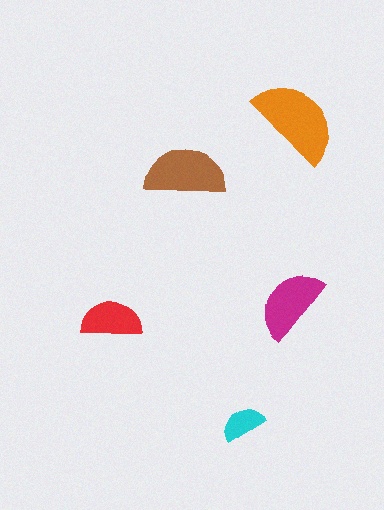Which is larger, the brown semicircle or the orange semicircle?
The orange one.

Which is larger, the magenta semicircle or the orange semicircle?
The orange one.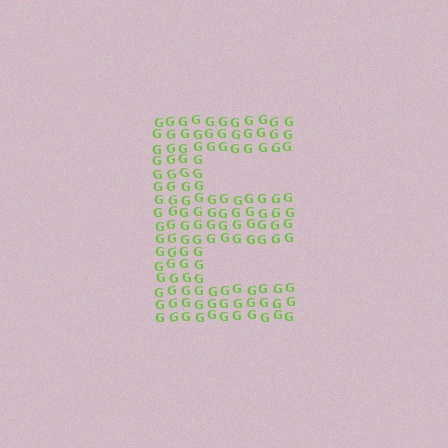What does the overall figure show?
The overall figure shows the letter E.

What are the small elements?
The small elements are letter G's.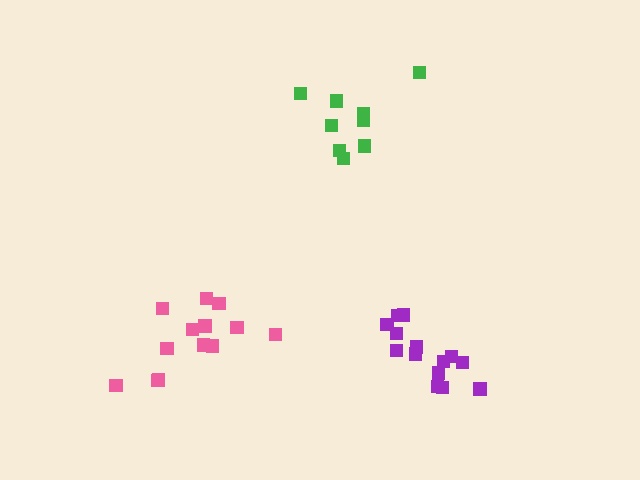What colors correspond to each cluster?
The clusters are colored: green, pink, purple.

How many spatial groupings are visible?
There are 3 spatial groupings.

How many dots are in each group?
Group 1: 9 dots, Group 2: 13 dots, Group 3: 14 dots (36 total).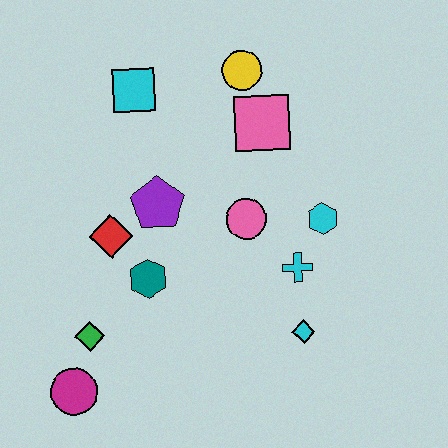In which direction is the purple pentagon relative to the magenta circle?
The purple pentagon is above the magenta circle.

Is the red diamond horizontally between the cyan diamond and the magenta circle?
Yes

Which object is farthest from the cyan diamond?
The cyan square is farthest from the cyan diamond.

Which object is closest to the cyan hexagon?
The cyan cross is closest to the cyan hexagon.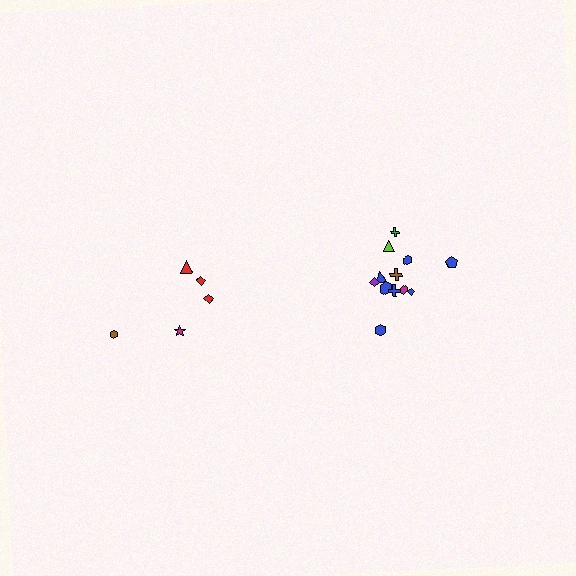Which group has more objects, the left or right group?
The right group.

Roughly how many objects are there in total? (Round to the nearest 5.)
Roughly 15 objects in total.